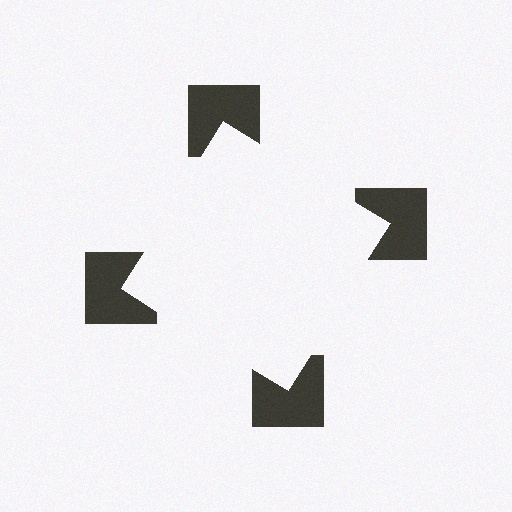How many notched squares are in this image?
There are 4 — one at each vertex of the illusory square.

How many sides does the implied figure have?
4 sides.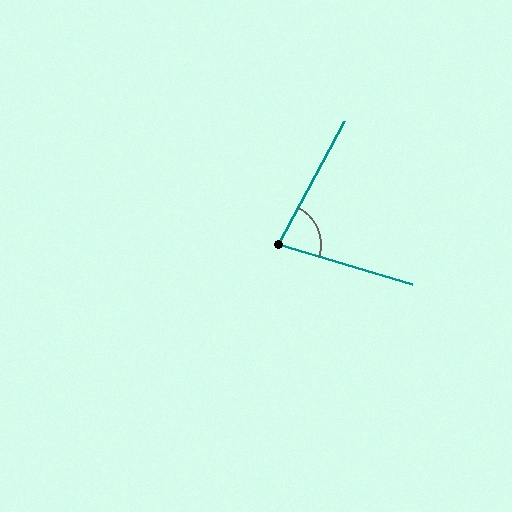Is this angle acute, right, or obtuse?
It is acute.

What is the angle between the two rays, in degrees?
Approximately 78 degrees.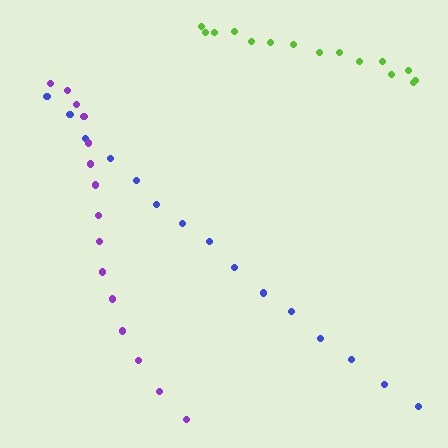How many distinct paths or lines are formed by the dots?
There are 3 distinct paths.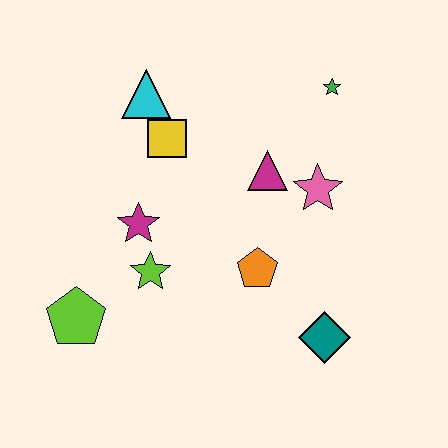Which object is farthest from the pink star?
The lime pentagon is farthest from the pink star.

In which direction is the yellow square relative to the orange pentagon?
The yellow square is above the orange pentagon.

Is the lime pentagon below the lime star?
Yes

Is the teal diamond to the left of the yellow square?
No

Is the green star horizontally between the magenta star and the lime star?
No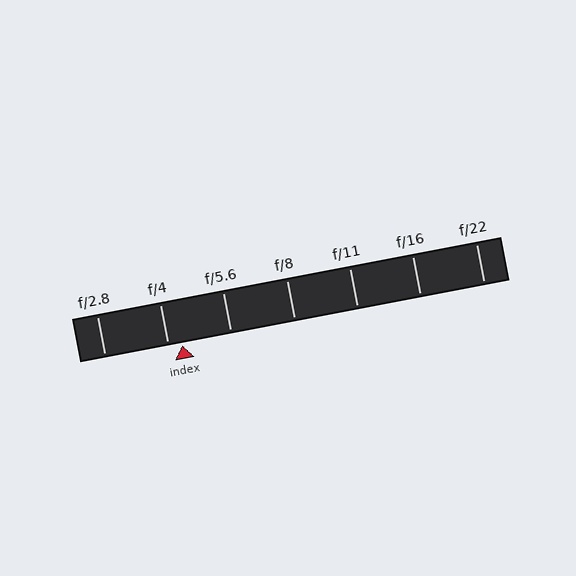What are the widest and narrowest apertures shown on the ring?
The widest aperture shown is f/2.8 and the narrowest is f/22.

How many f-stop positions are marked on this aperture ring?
There are 7 f-stop positions marked.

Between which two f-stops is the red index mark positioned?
The index mark is between f/4 and f/5.6.